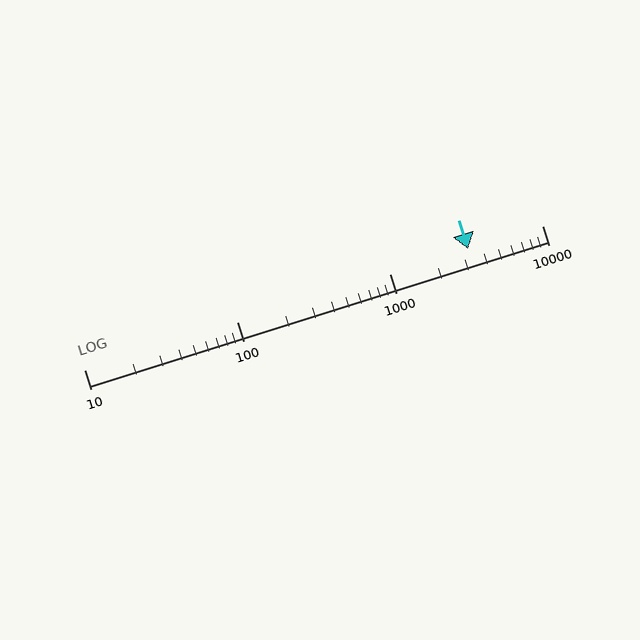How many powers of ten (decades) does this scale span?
The scale spans 3 decades, from 10 to 10000.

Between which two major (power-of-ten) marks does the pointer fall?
The pointer is between 1000 and 10000.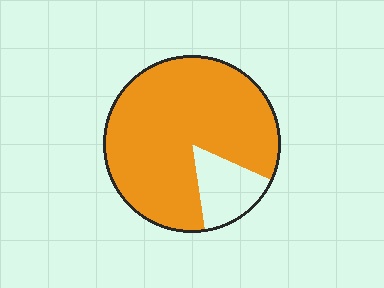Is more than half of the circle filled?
Yes.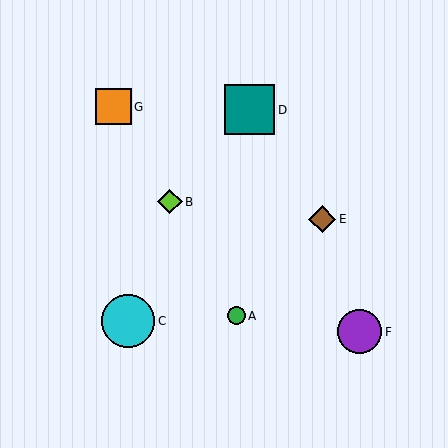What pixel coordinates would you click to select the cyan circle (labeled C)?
Click at (128, 321) to select the cyan circle C.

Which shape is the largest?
The cyan circle (labeled C) is the largest.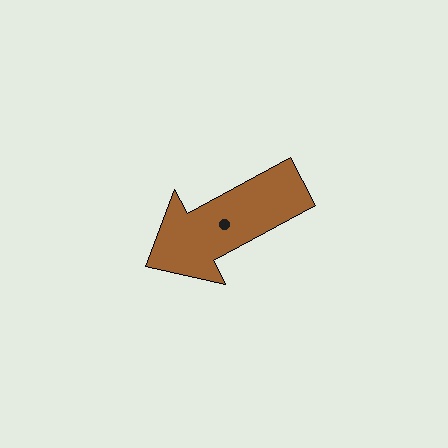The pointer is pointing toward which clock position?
Roughly 8 o'clock.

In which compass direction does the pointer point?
Southwest.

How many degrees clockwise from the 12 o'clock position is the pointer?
Approximately 242 degrees.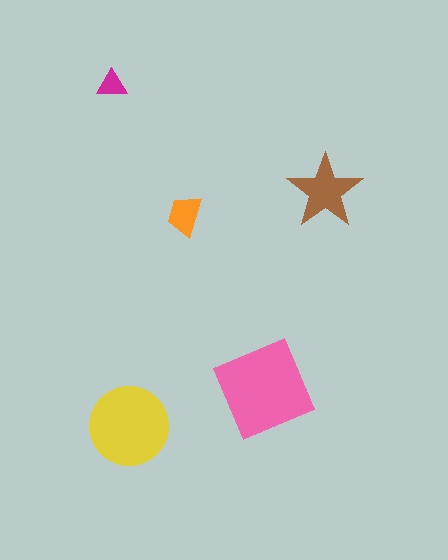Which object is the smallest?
The magenta triangle.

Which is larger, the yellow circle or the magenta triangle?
The yellow circle.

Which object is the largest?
The pink square.